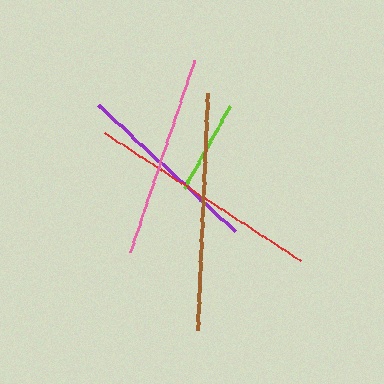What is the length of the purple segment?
The purple segment is approximately 187 pixels long.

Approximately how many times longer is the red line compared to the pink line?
The red line is approximately 1.1 times the length of the pink line.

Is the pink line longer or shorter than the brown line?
The brown line is longer than the pink line.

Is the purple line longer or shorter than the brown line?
The brown line is longer than the purple line.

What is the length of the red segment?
The red segment is approximately 233 pixels long.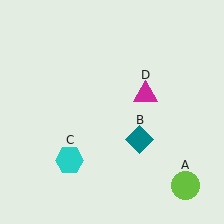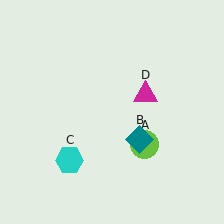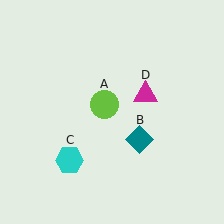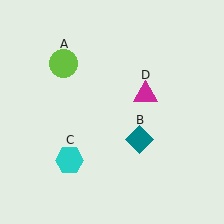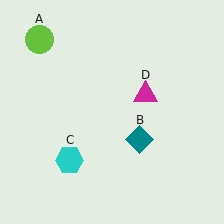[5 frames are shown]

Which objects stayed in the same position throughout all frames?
Teal diamond (object B) and cyan hexagon (object C) and magenta triangle (object D) remained stationary.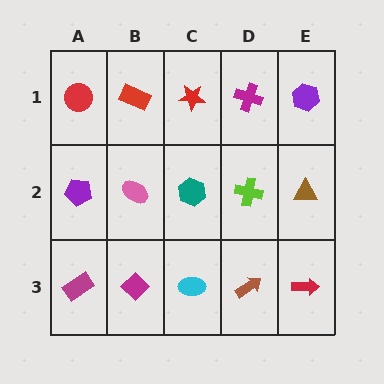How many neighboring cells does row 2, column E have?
3.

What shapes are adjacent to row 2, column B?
A red rectangle (row 1, column B), a magenta diamond (row 3, column B), a purple pentagon (row 2, column A), a teal hexagon (row 2, column C).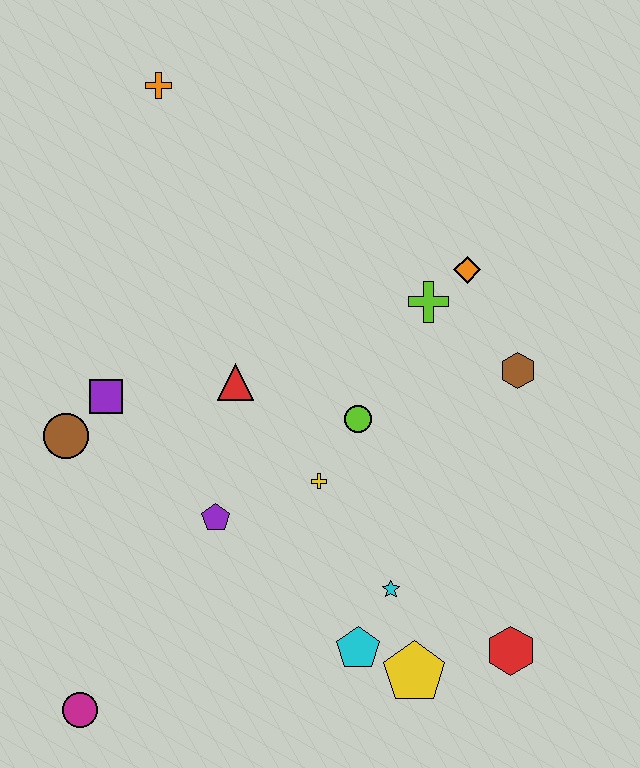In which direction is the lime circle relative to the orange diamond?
The lime circle is below the orange diamond.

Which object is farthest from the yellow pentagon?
The orange cross is farthest from the yellow pentagon.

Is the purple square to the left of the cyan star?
Yes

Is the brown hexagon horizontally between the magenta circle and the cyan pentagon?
No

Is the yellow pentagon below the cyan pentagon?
Yes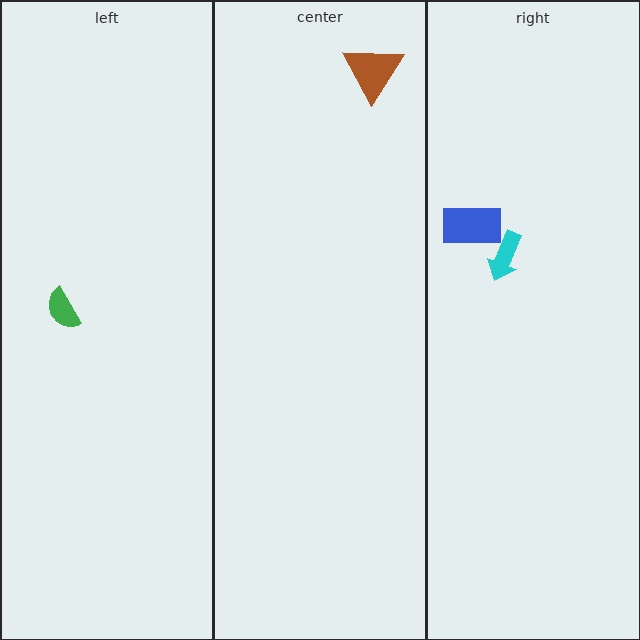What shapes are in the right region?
The cyan arrow, the blue rectangle.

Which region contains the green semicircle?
The left region.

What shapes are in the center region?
The brown triangle.